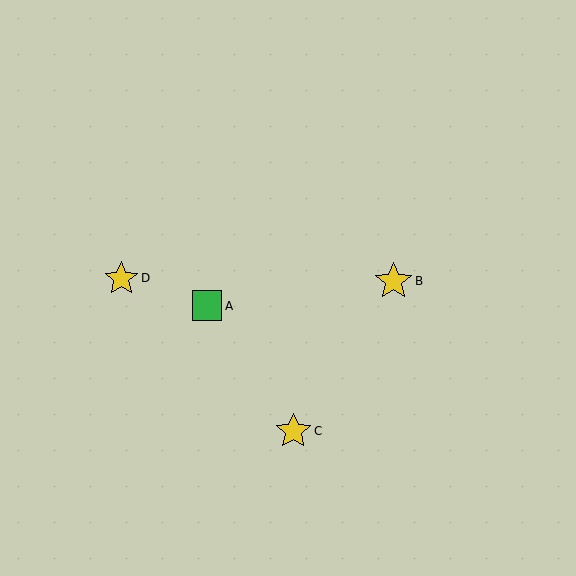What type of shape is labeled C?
Shape C is a yellow star.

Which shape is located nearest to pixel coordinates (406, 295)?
The yellow star (labeled B) at (393, 281) is nearest to that location.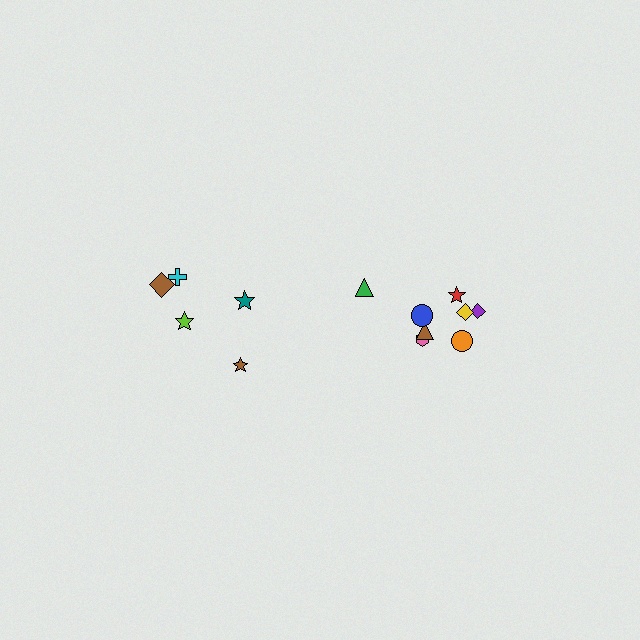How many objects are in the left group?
There are 5 objects.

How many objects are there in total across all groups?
There are 13 objects.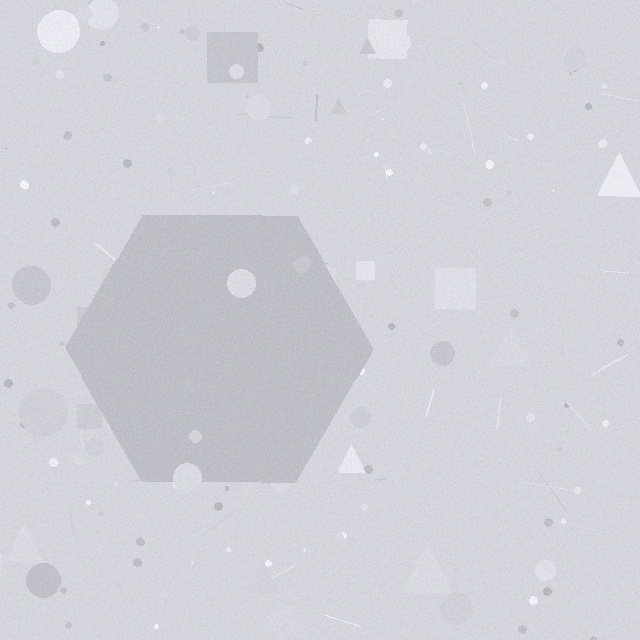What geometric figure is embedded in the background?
A hexagon is embedded in the background.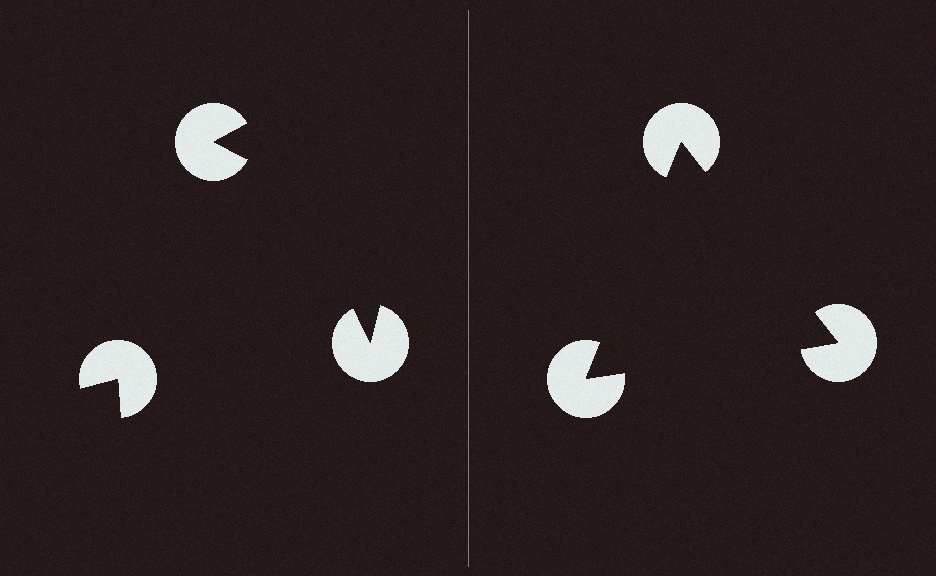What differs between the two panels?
The pac-man discs are positioned identically on both sides; only the wedge orientations differ. On the right they align to a triangle; on the left they are misaligned.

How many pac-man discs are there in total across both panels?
6 — 3 on each side.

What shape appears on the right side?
An illusory triangle.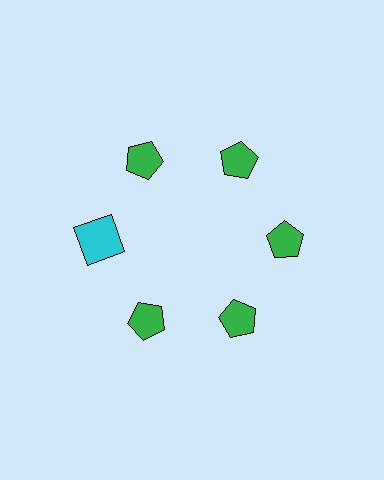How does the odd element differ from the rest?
It differs in both color (cyan instead of green) and shape (square instead of pentagon).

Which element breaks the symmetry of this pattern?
The cyan square at roughly the 9 o'clock position breaks the symmetry. All other shapes are green pentagons.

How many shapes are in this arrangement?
There are 6 shapes arranged in a ring pattern.